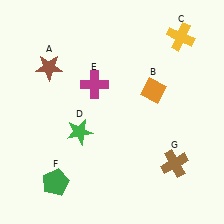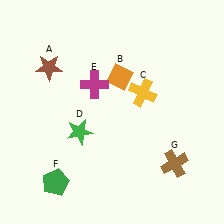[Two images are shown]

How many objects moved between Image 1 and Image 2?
2 objects moved between the two images.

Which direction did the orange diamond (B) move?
The orange diamond (B) moved left.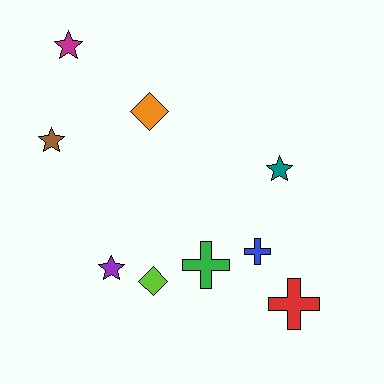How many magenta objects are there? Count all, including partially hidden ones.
There is 1 magenta object.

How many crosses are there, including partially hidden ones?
There are 3 crosses.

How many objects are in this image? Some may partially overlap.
There are 9 objects.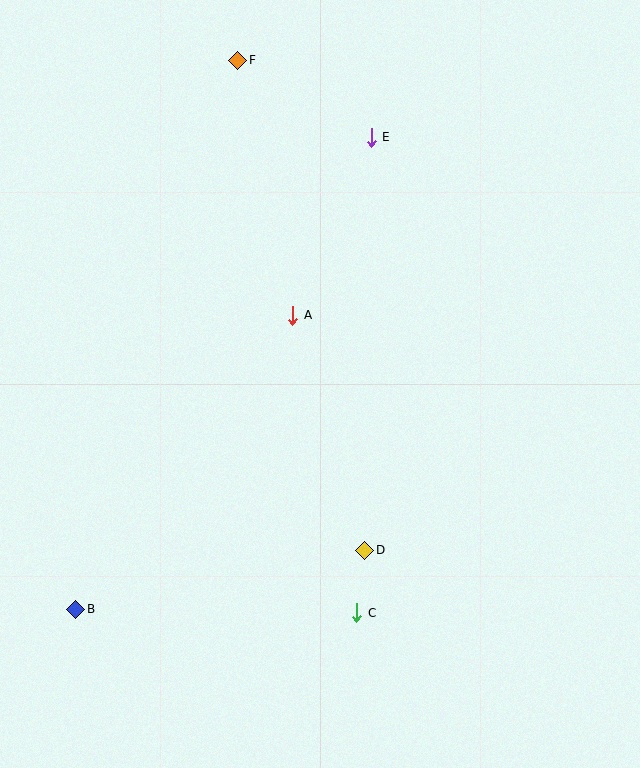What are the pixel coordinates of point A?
Point A is at (293, 315).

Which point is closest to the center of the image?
Point A at (293, 315) is closest to the center.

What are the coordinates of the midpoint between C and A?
The midpoint between C and A is at (325, 464).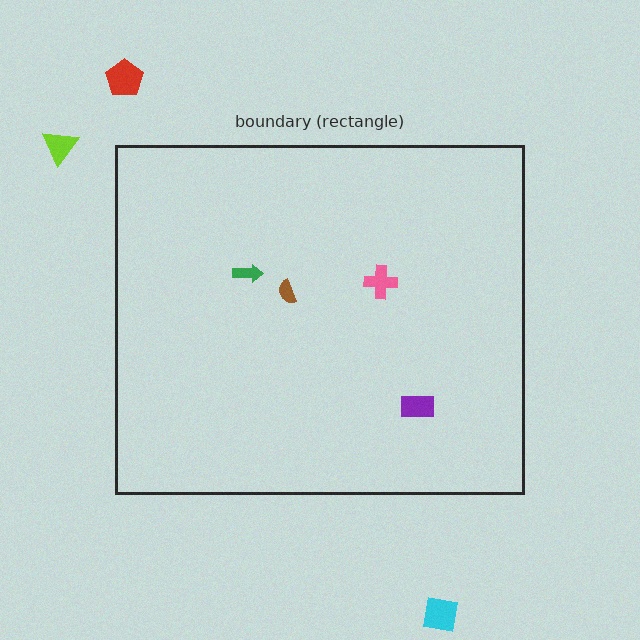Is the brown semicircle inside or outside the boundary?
Inside.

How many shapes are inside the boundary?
4 inside, 3 outside.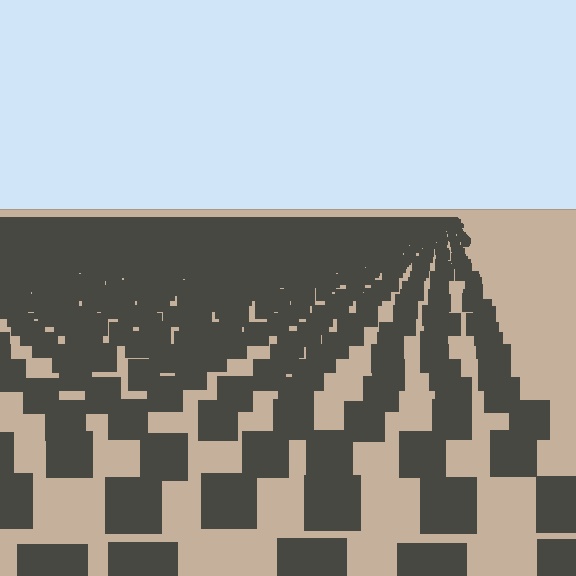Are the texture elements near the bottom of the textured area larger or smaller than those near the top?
Larger. Near the bottom, elements are closer to the viewer and appear at a bigger on-screen size.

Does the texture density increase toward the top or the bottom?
Density increases toward the top.